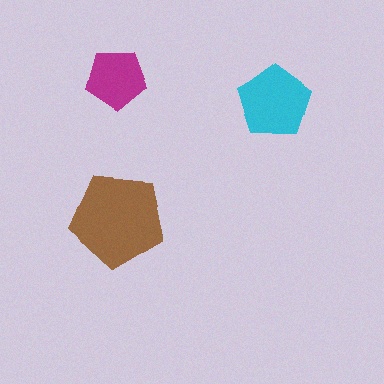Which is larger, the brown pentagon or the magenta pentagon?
The brown one.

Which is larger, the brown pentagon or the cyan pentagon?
The brown one.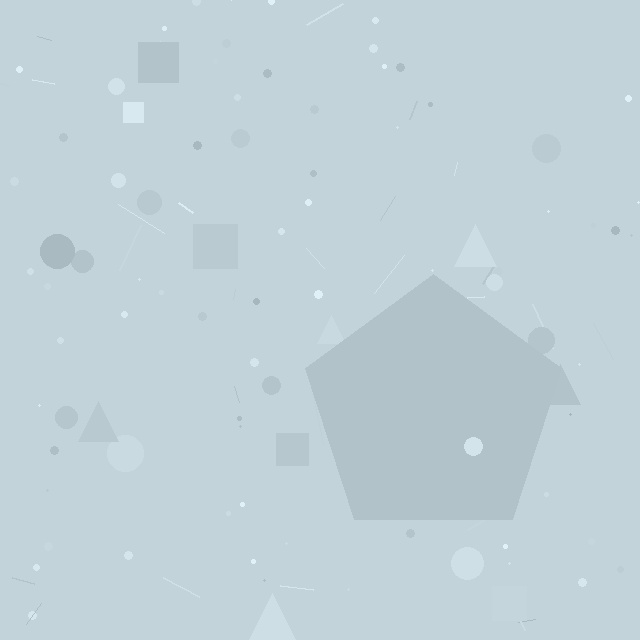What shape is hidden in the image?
A pentagon is hidden in the image.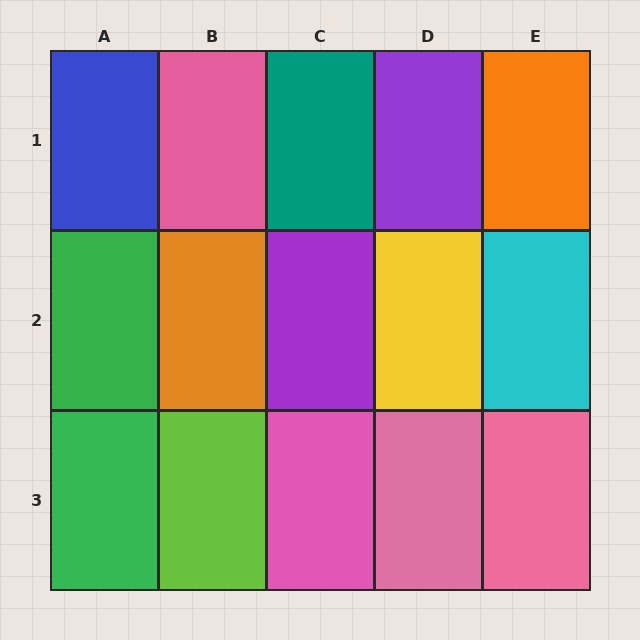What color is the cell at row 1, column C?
Teal.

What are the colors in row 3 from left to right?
Green, lime, pink, pink, pink.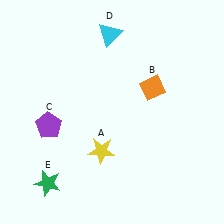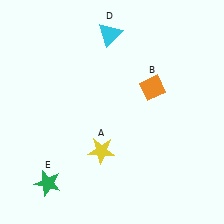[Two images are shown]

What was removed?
The purple pentagon (C) was removed in Image 2.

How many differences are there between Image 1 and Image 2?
There is 1 difference between the two images.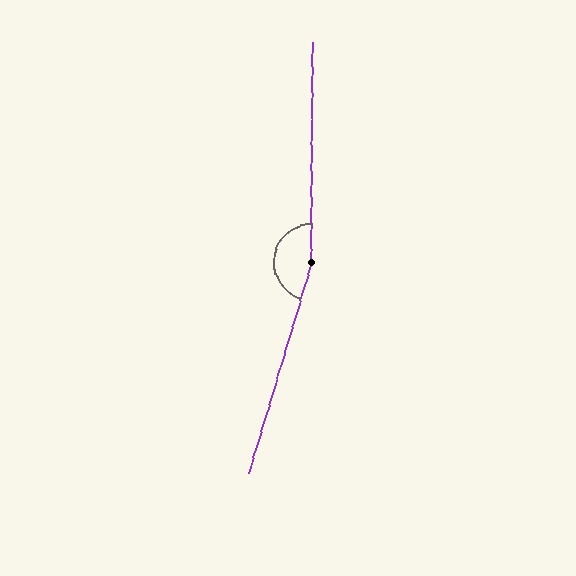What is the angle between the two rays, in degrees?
Approximately 164 degrees.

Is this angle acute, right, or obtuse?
It is obtuse.